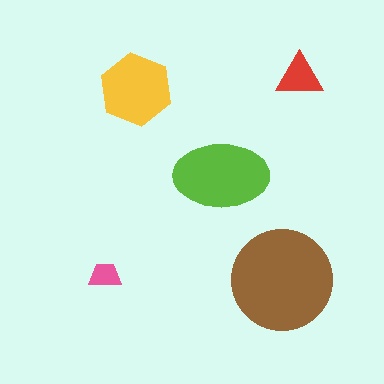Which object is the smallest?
The pink trapezoid.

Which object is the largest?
The brown circle.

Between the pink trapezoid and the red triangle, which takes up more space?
The red triangle.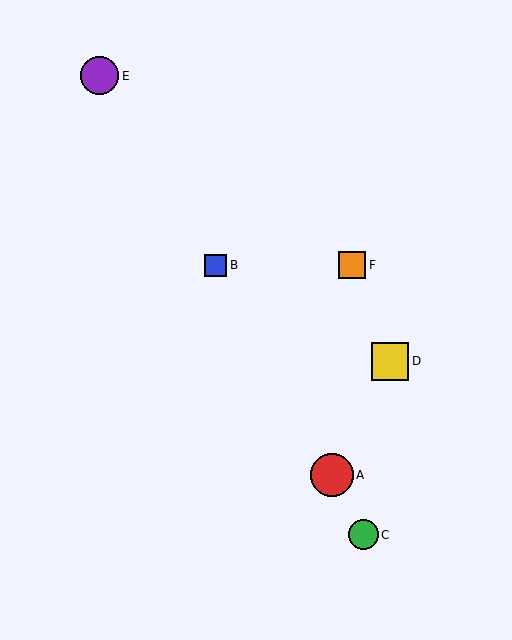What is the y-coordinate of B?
Object B is at y≈265.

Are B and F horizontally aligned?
Yes, both are at y≈265.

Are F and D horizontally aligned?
No, F is at y≈265 and D is at y≈361.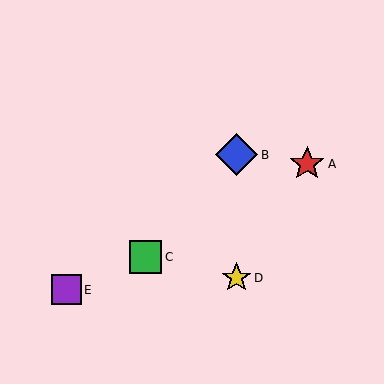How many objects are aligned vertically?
2 objects (B, D) are aligned vertically.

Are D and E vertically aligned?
No, D is at x≈236 and E is at x≈66.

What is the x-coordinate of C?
Object C is at x≈146.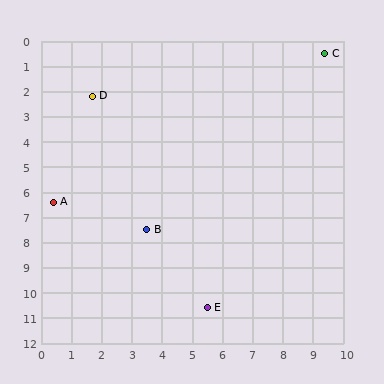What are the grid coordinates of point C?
Point C is at approximately (9.4, 0.5).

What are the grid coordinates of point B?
Point B is at approximately (3.5, 7.5).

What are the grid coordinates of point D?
Point D is at approximately (1.7, 2.2).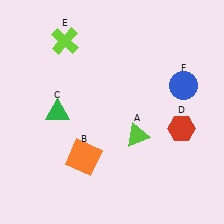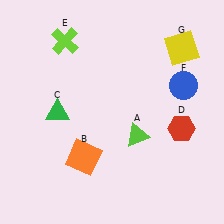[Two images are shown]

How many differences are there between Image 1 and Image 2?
There is 1 difference between the two images.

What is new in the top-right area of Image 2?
A yellow square (G) was added in the top-right area of Image 2.